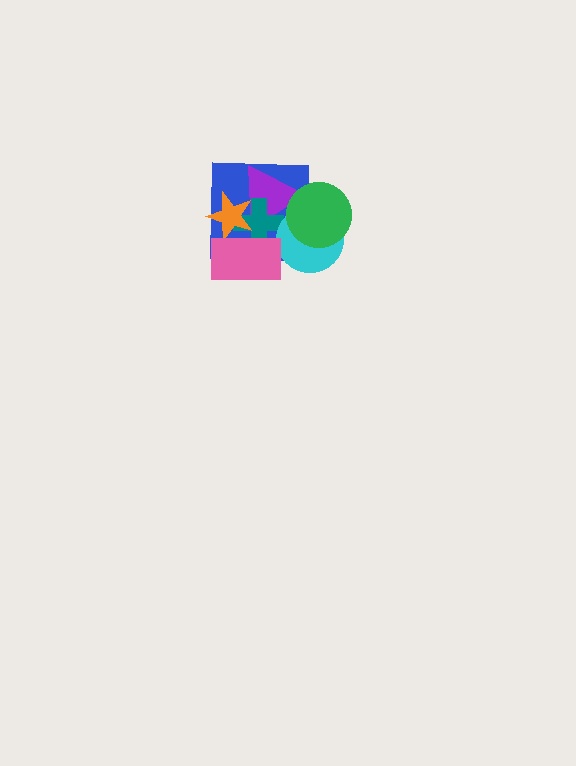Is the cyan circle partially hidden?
Yes, it is partially covered by another shape.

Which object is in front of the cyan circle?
The green circle is in front of the cyan circle.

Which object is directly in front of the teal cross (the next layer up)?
The orange star is directly in front of the teal cross.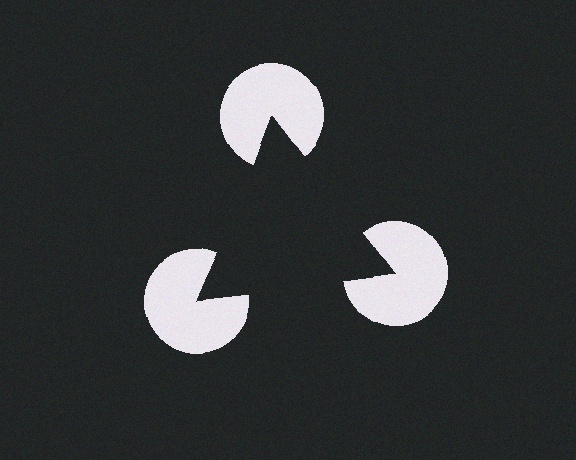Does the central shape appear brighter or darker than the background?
It typically appears slightly darker than the background, even though no actual brightness change is drawn.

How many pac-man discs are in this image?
There are 3 — one at each vertex of the illusory triangle.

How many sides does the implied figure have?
3 sides.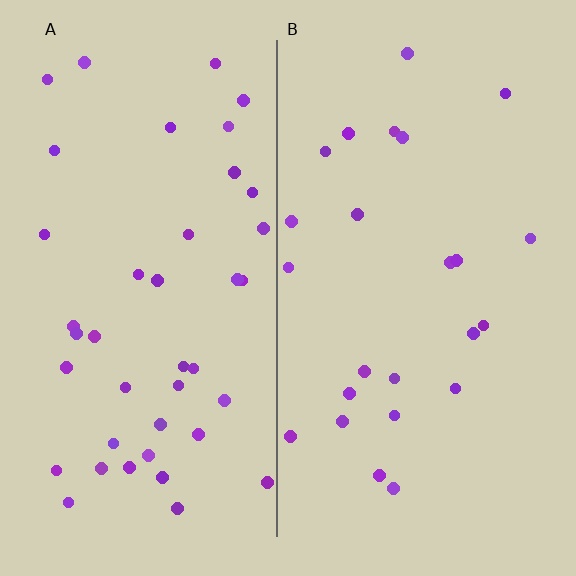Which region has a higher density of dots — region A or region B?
A (the left).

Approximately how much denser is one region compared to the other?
Approximately 1.7× — region A over region B.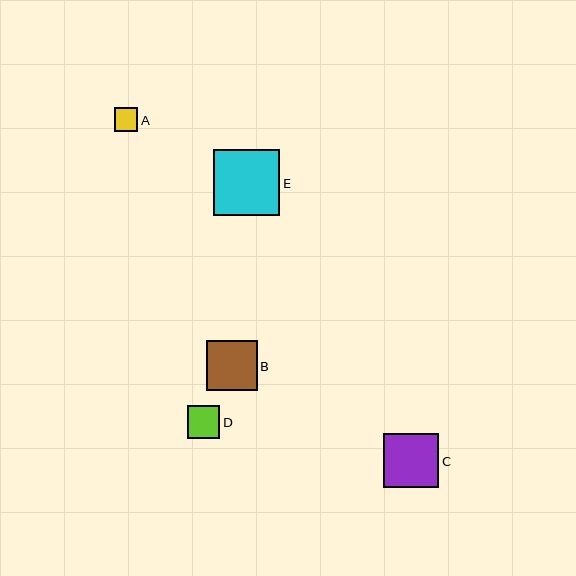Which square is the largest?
Square E is the largest with a size of approximately 66 pixels.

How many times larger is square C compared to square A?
Square C is approximately 2.4 times the size of square A.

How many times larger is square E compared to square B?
Square E is approximately 1.3 times the size of square B.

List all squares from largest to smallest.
From largest to smallest: E, C, B, D, A.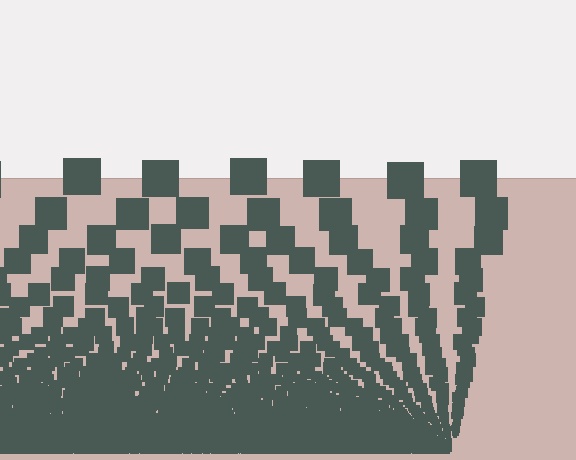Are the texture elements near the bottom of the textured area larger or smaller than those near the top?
Smaller. The gradient is inverted — elements near the bottom are smaller and denser.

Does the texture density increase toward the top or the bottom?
Density increases toward the bottom.